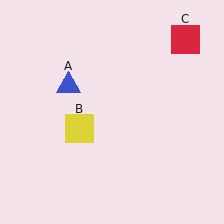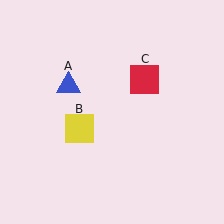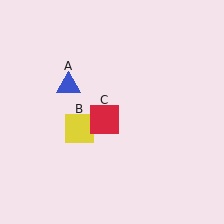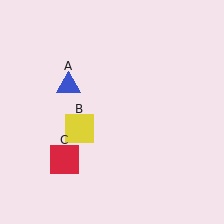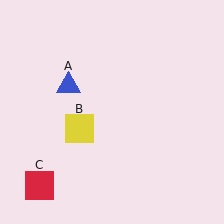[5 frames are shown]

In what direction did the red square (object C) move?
The red square (object C) moved down and to the left.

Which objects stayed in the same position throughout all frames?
Blue triangle (object A) and yellow square (object B) remained stationary.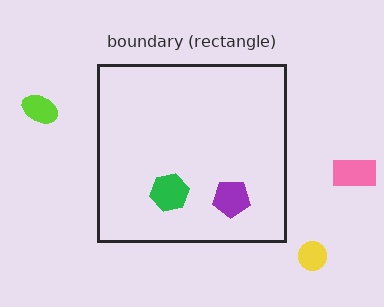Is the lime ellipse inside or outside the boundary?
Outside.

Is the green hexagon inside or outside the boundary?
Inside.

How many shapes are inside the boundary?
2 inside, 3 outside.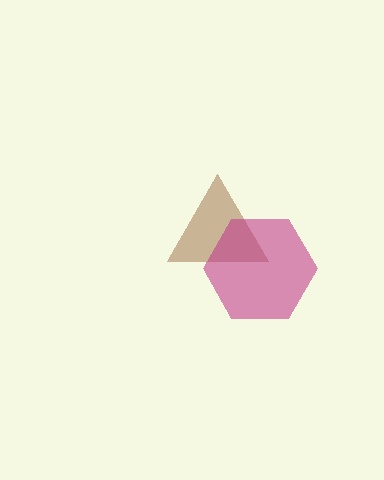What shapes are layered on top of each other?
The layered shapes are: a brown triangle, a magenta hexagon.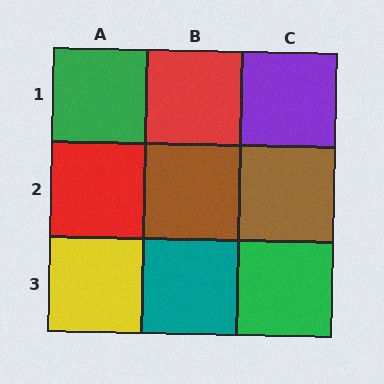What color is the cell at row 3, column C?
Green.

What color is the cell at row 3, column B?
Teal.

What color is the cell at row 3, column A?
Yellow.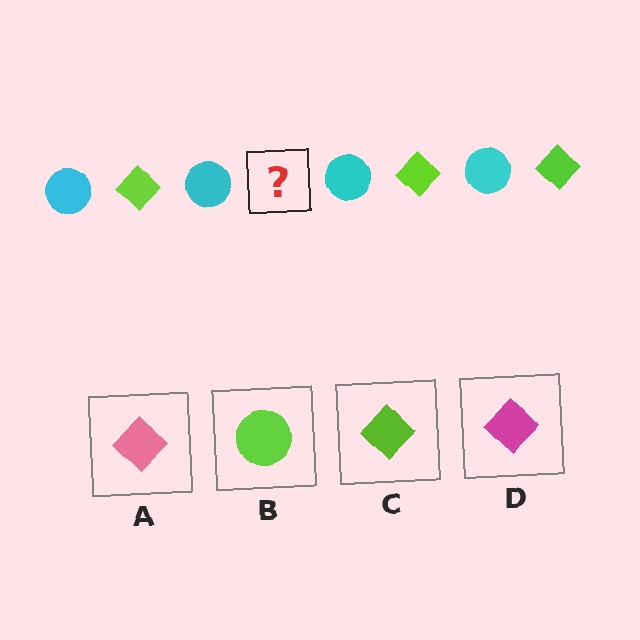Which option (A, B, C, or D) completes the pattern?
C.